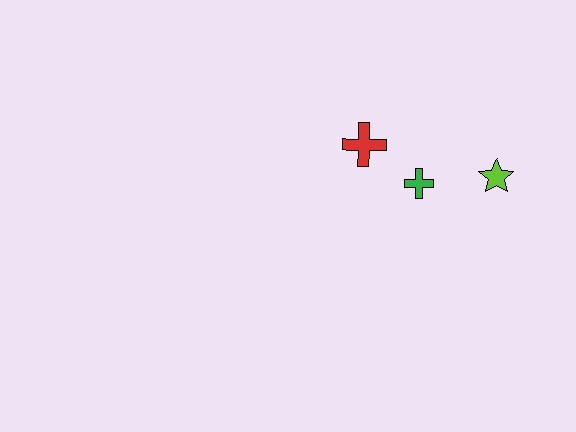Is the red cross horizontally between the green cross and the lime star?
No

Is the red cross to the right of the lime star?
No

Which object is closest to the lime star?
The green cross is closest to the lime star.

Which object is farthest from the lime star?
The red cross is farthest from the lime star.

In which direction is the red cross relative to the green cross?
The red cross is to the left of the green cross.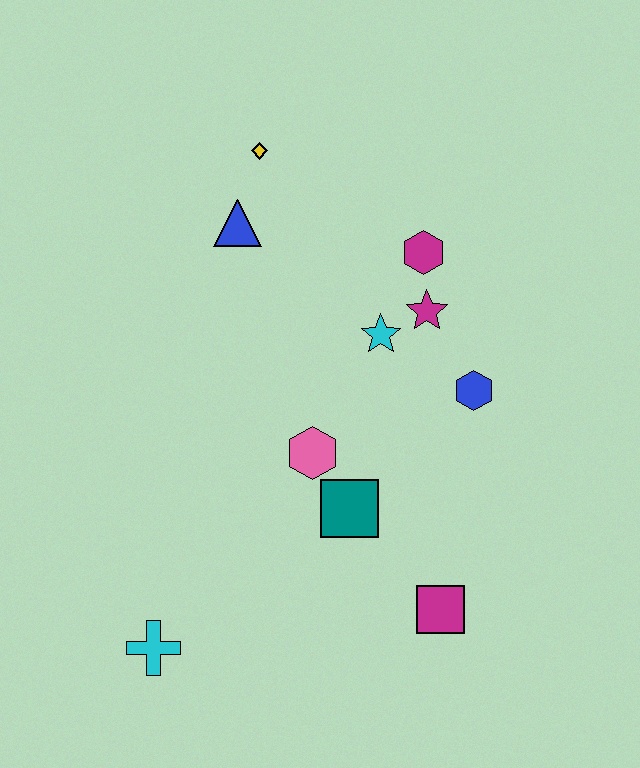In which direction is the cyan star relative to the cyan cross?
The cyan star is above the cyan cross.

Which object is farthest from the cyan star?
The cyan cross is farthest from the cyan star.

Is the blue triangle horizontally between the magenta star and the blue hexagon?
No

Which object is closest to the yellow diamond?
The blue triangle is closest to the yellow diamond.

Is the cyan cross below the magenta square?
Yes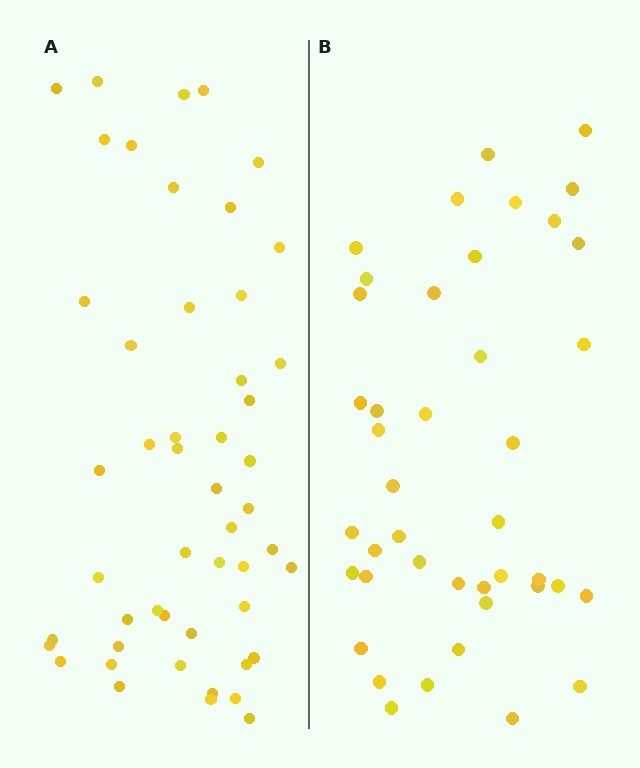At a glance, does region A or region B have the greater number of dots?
Region A (the left region) has more dots.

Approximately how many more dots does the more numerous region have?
Region A has roughly 8 or so more dots than region B.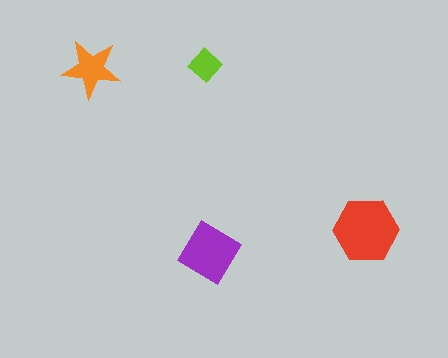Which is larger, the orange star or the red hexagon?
The red hexagon.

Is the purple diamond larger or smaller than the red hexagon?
Smaller.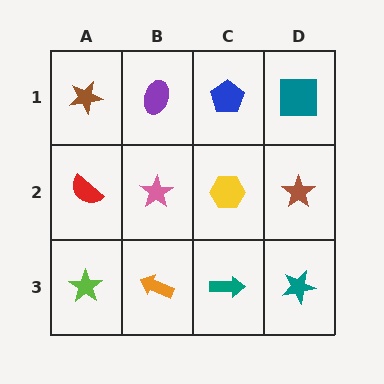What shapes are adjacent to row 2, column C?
A blue pentagon (row 1, column C), a teal arrow (row 3, column C), a pink star (row 2, column B), a brown star (row 2, column D).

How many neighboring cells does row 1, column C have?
3.